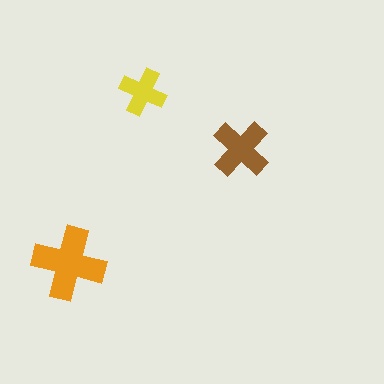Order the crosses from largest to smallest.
the orange one, the brown one, the yellow one.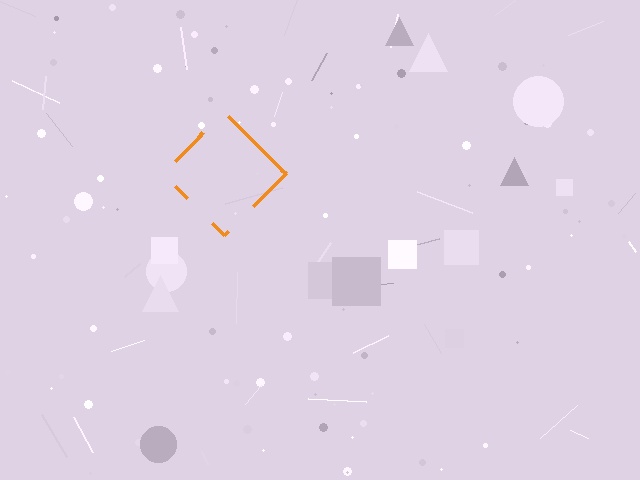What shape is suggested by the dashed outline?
The dashed outline suggests a diamond.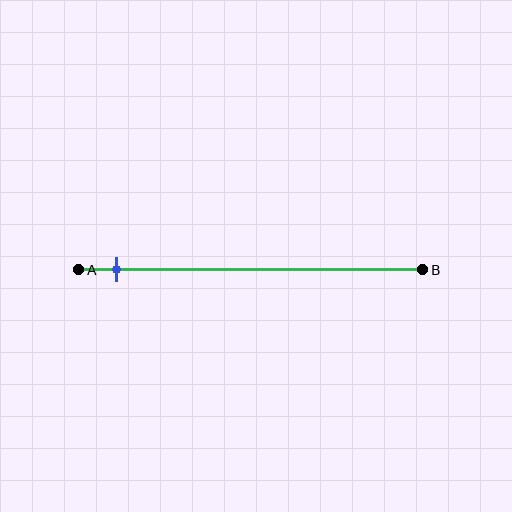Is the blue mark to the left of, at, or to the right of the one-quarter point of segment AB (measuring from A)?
The blue mark is to the left of the one-quarter point of segment AB.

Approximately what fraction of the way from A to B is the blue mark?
The blue mark is approximately 10% of the way from A to B.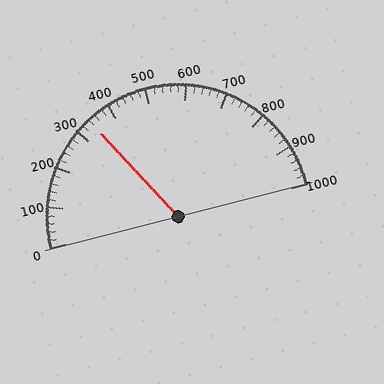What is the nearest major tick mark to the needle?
The nearest major tick mark is 300.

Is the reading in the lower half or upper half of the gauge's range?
The reading is in the lower half of the range (0 to 1000).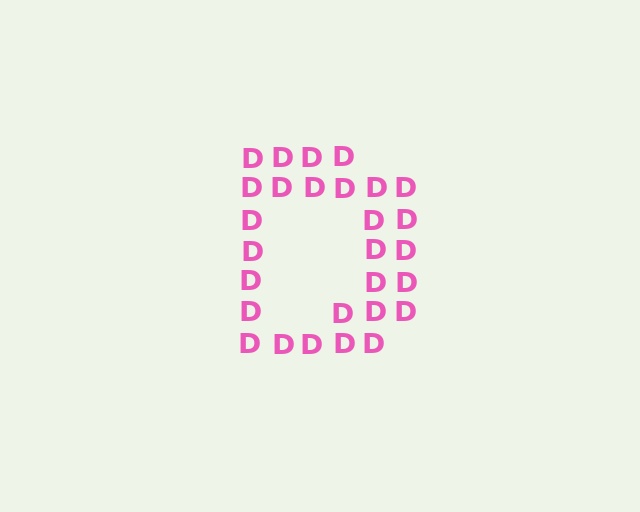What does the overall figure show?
The overall figure shows the letter D.